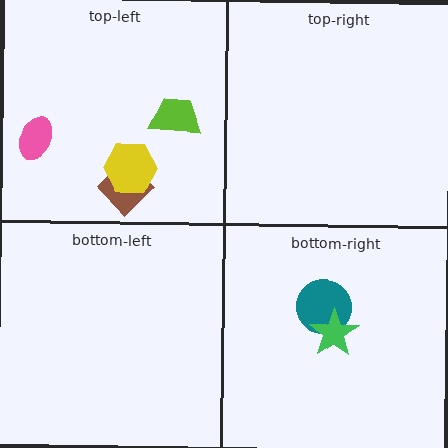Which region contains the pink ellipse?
The top-left region.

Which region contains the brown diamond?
The top-left region.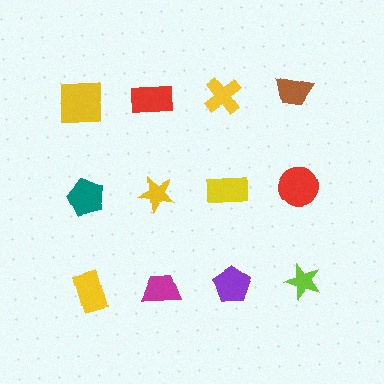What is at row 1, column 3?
A yellow cross.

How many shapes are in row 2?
4 shapes.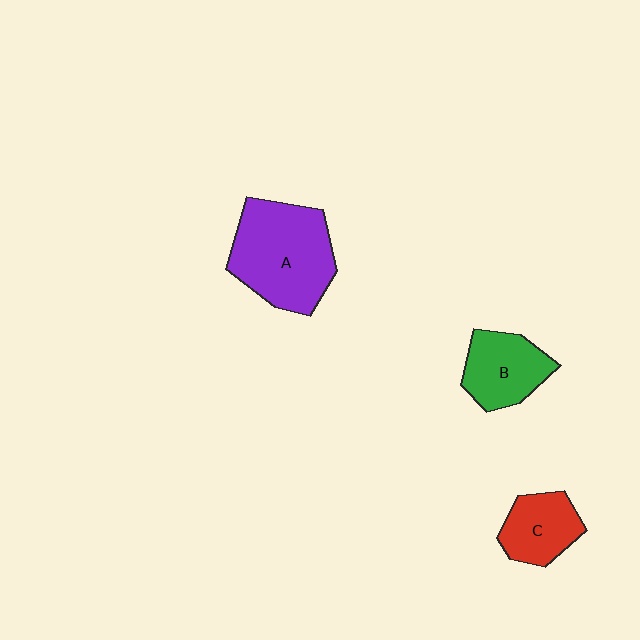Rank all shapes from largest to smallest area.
From largest to smallest: A (purple), B (green), C (red).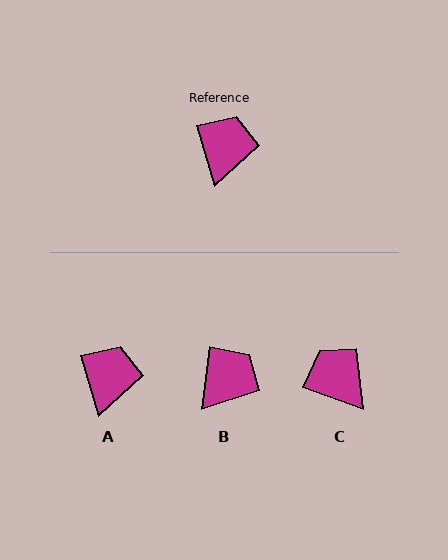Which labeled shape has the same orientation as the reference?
A.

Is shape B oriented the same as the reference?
No, it is off by about 24 degrees.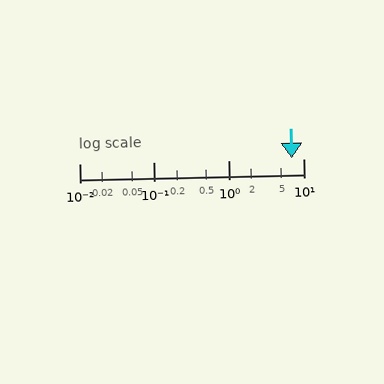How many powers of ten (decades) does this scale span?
The scale spans 3 decades, from 0.01 to 10.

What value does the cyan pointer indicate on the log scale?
The pointer indicates approximately 7.1.